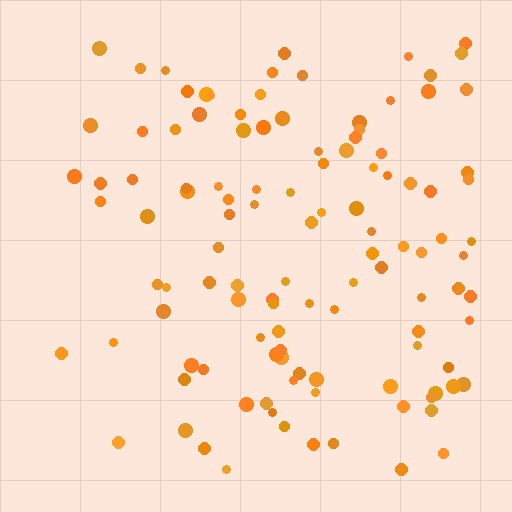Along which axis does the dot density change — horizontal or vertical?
Horizontal.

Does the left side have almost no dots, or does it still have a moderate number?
Still a moderate number, just noticeably fewer than the right.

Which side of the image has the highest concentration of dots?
The right.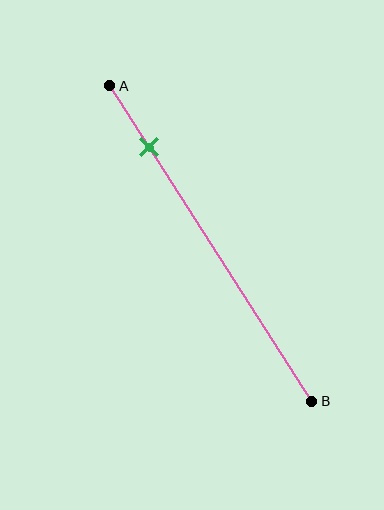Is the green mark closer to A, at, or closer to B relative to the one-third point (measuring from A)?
The green mark is closer to point A than the one-third point of segment AB.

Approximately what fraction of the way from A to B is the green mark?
The green mark is approximately 20% of the way from A to B.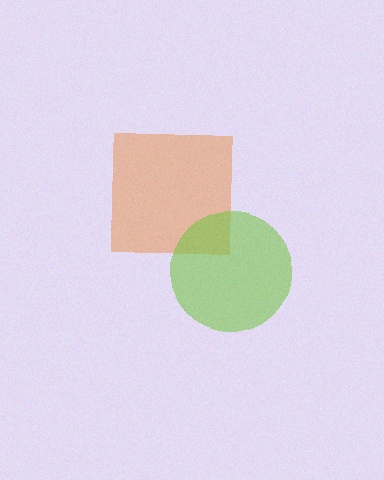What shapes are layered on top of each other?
The layered shapes are: an orange square, a lime circle.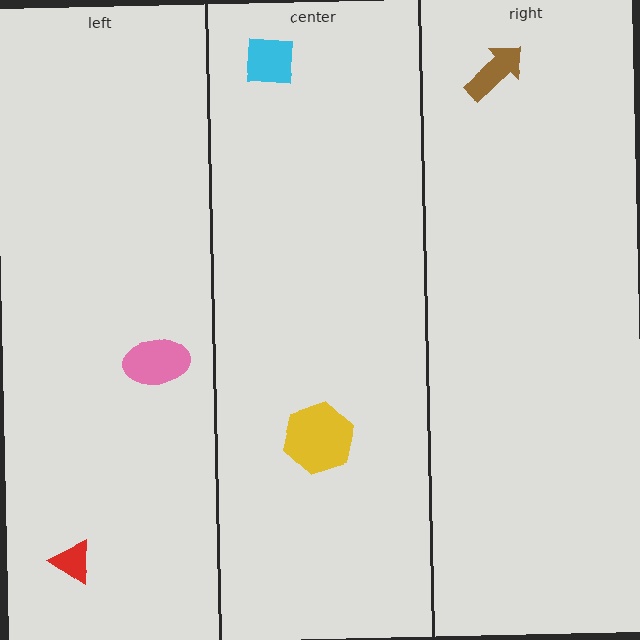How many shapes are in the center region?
2.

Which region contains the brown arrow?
The right region.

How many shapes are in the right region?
1.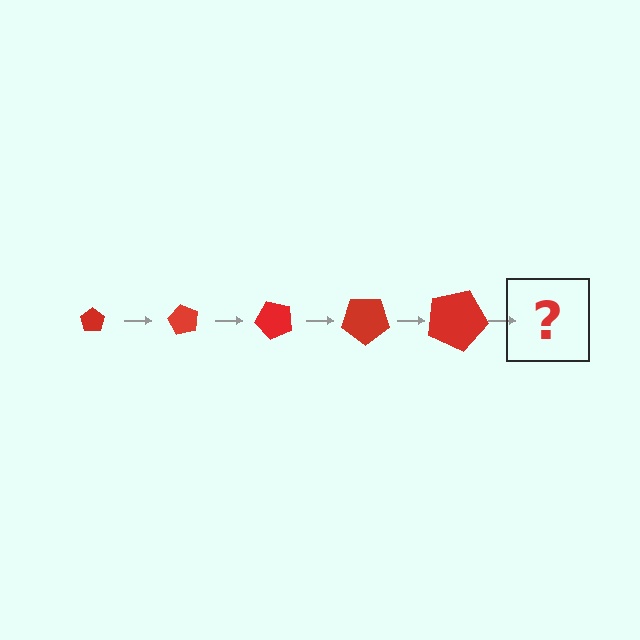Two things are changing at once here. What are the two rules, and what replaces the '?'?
The two rules are that the pentagon grows larger each step and it rotates 60 degrees each step. The '?' should be a pentagon, larger than the previous one and rotated 300 degrees from the start.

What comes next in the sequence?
The next element should be a pentagon, larger than the previous one and rotated 300 degrees from the start.